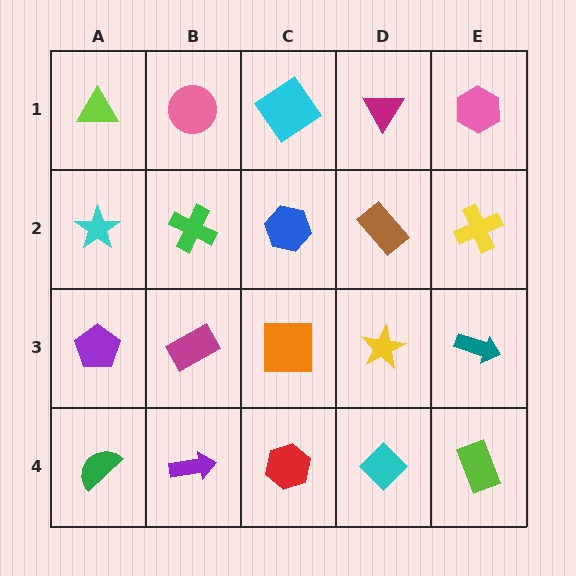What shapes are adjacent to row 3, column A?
A cyan star (row 2, column A), a green semicircle (row 4, column A), a magenta rectangle (row 3, column B).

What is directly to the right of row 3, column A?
A magenta rectangle.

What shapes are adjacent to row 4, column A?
A purple pentagon (row 3, column A), a purple arrow (row 4, column B).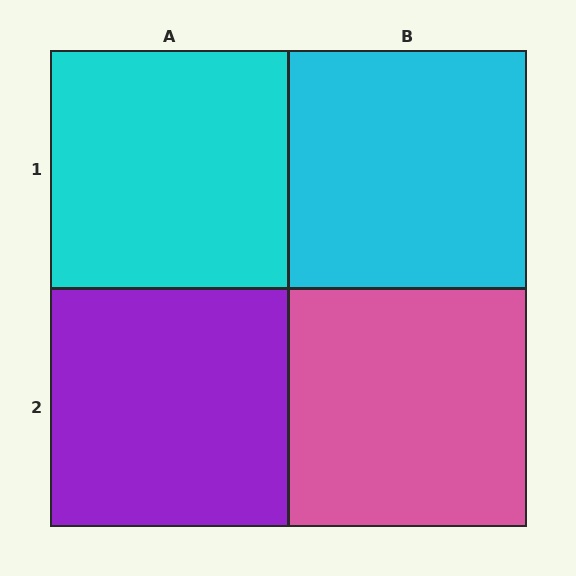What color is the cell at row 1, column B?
Cyan.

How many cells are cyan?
2 cells are cyan.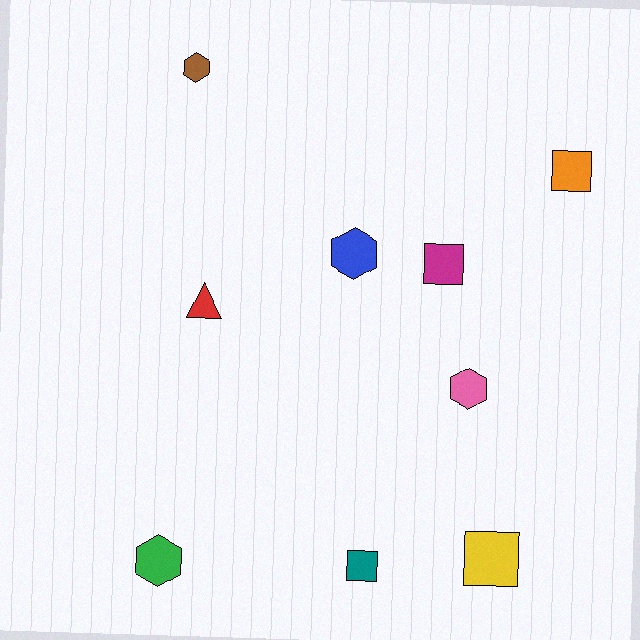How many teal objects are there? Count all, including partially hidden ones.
There is 1 teal object.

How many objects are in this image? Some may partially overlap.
There are 9 objects.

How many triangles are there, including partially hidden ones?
There is 1 triangle.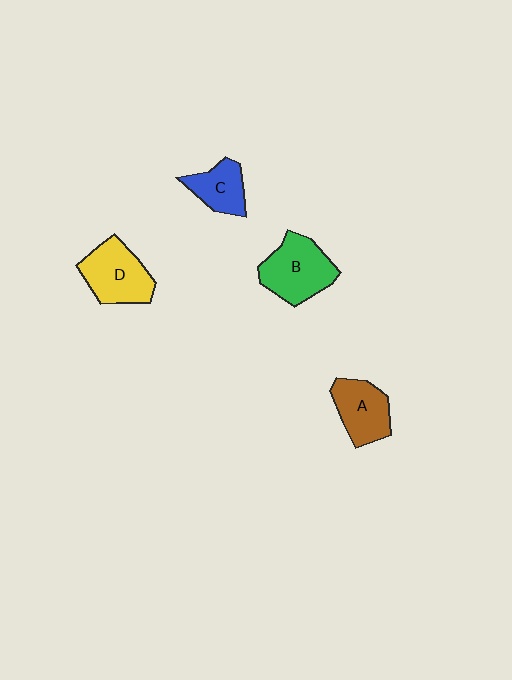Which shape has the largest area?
Shape B (green).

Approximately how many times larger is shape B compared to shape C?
Approximately 1.6 times.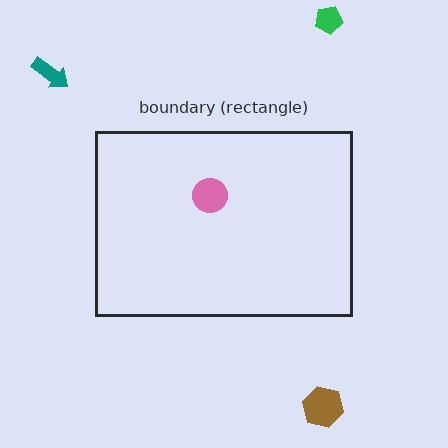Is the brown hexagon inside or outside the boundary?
Outside.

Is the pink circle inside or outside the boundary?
Inside.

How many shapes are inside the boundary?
1 inside, 3 outside.